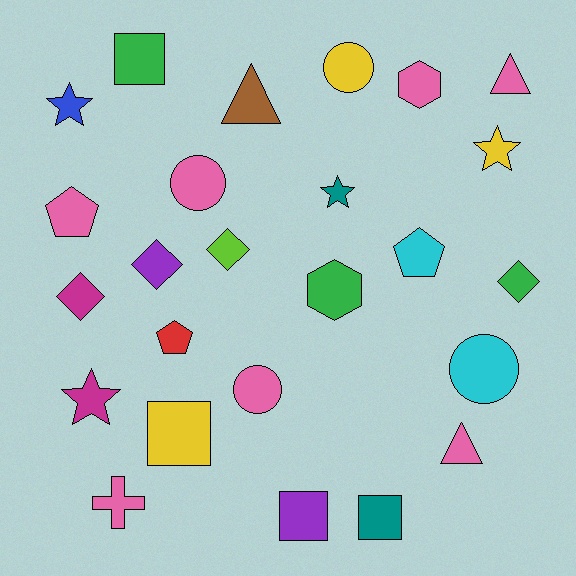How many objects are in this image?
There are 25 objects.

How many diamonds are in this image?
There are 4 diamonds.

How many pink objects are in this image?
There are 7 pink objects.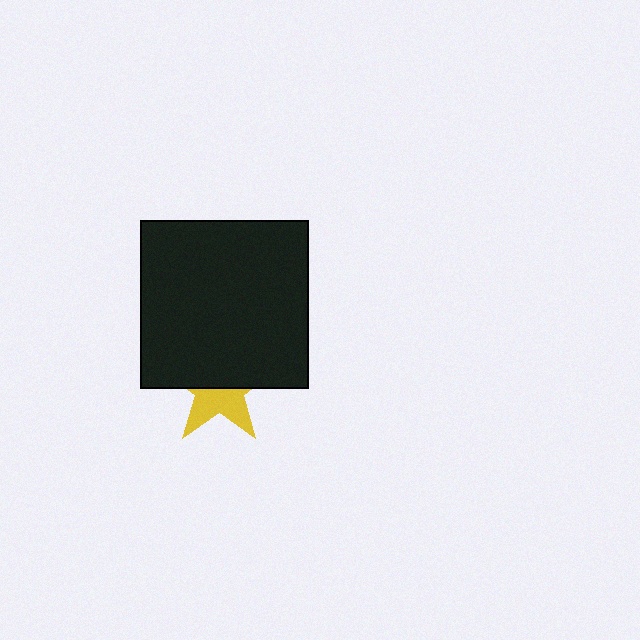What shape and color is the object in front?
The object in front is a black square.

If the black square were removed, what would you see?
You would see the complete yellow star.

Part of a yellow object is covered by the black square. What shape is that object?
It is a star.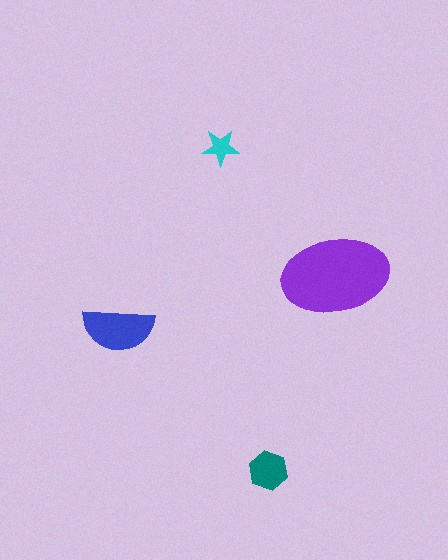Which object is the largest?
The purple ellipse.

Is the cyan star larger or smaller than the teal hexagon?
Smaller.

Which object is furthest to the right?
The purple ellipse is rightmost.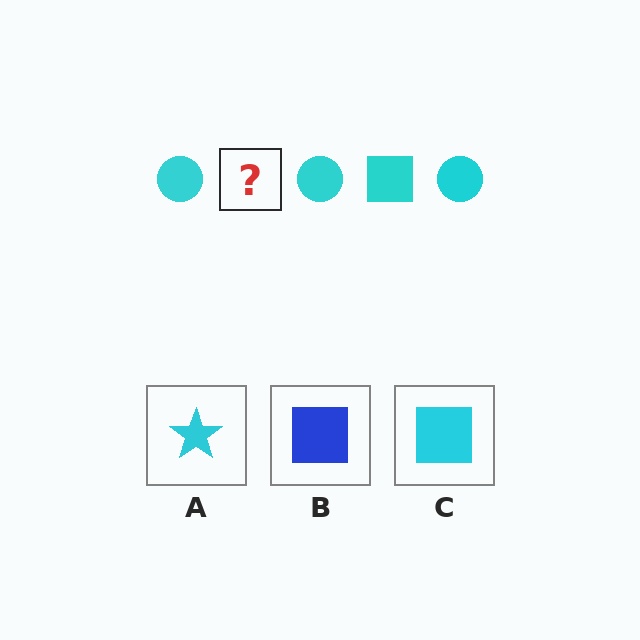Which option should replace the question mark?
Option C.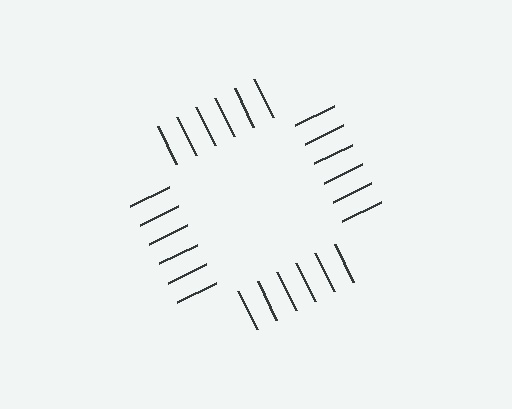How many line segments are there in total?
24 — 6 along each of the 4 edges.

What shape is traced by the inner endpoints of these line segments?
An illusory square — the line segments terminate on its edges but no continuous stroke is drawn.